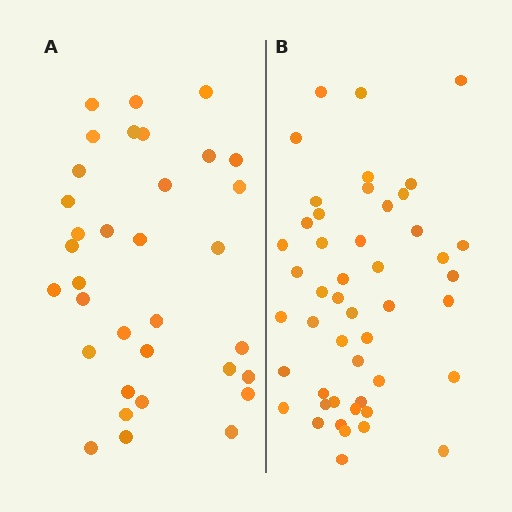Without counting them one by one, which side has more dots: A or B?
Region B (the right region) has more dots.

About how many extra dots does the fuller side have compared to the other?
Region B has approximately 15 more dots than region A.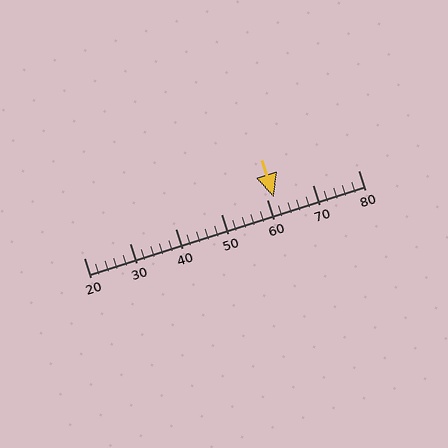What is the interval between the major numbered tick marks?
The major tick marks are spaced 10 units apart.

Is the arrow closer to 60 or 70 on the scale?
The arrow is closer to 60.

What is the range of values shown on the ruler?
The ruler shows values from 20 to 80.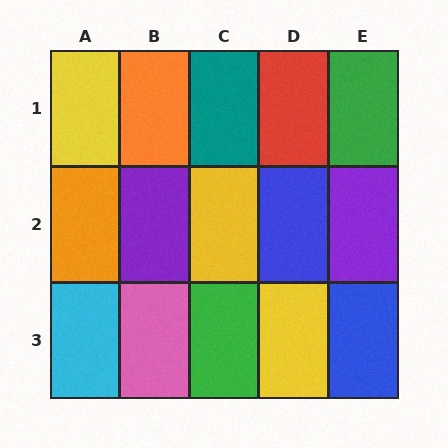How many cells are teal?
1 cell is teal.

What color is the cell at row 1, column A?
Yellow.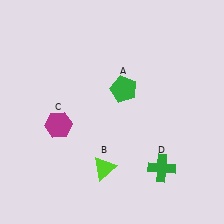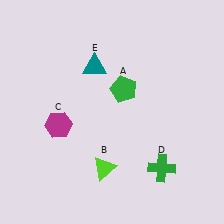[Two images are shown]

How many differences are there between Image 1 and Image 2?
There is 1 difference between the two images.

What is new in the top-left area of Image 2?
A teal triangle (E) was added in the top-left area of Image 2.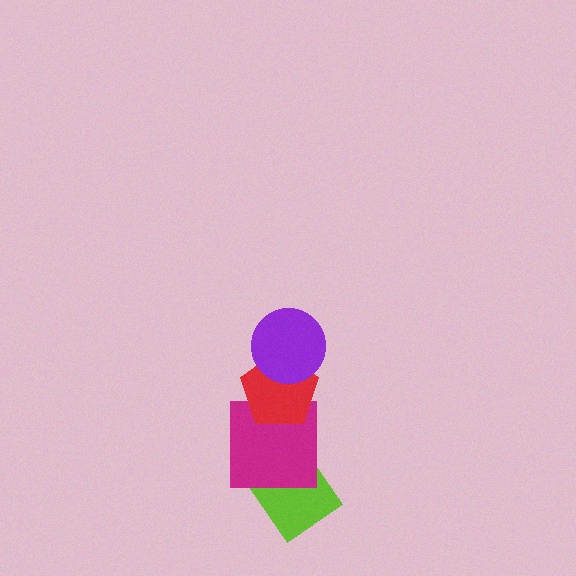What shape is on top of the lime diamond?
The magenta square is on top of the lime diamond.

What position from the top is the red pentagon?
The red pentagon is 2nd from the top.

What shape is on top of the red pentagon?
The purple circle is on top of the red pentagon.